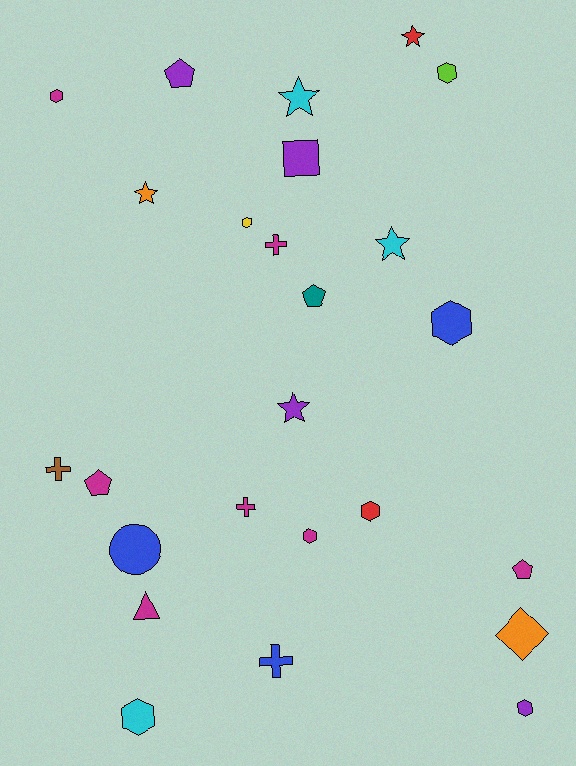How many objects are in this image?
There are 25 objects.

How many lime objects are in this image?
There is 1 lime object.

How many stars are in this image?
There are 5 stars.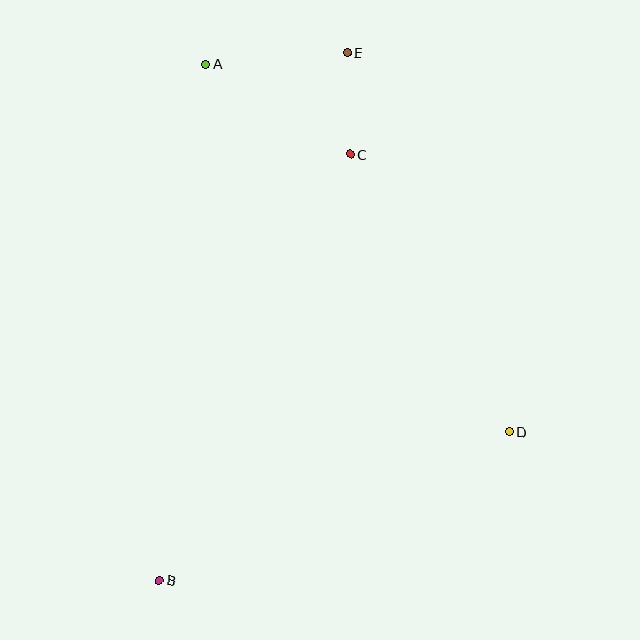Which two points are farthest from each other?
Points B and E are farthest from each other.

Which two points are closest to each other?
Points C and E are closest to each other.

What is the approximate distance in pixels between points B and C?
The distance between B and C is approximately 467 pixels.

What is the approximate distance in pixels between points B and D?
The distance between B and D is approximately 380 pixels.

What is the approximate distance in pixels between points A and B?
The distance between A and B is approximately 519 pixels.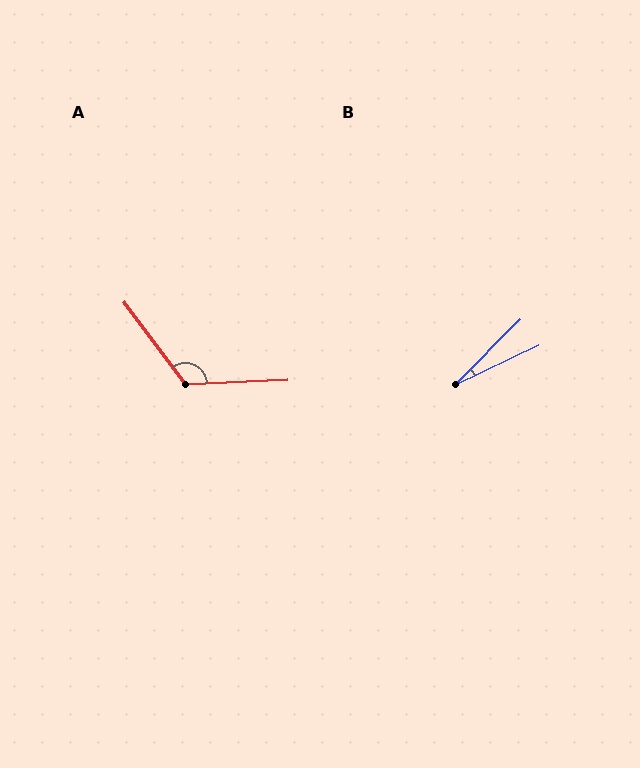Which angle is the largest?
A, at approximately 124 degrees.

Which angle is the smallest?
B, at approximately 20 degrees.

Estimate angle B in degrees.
Approximately 20 degrees.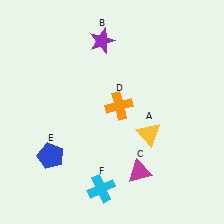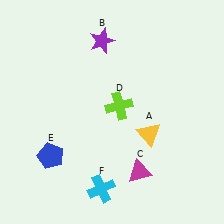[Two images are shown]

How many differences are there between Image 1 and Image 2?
There is 1 difference between the two images.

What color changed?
The cross (D) changed from orange in Image 1 to lime in Image 2.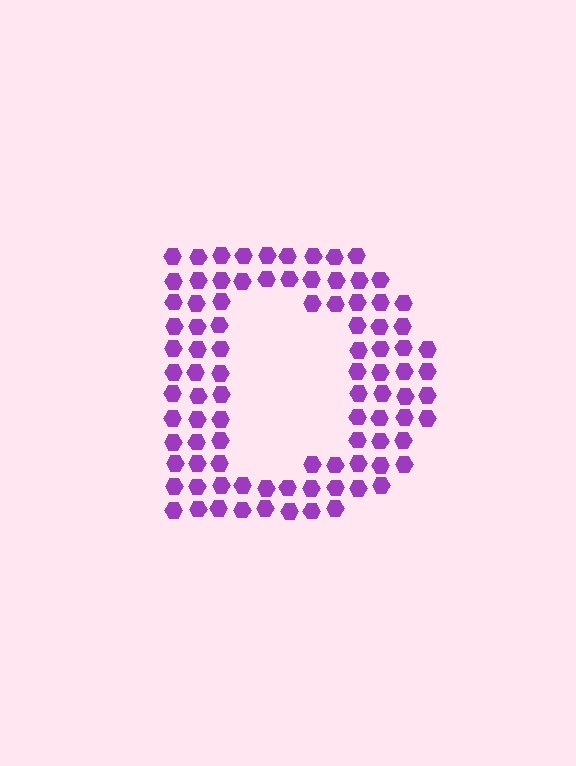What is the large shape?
The large shape is the letter D.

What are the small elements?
The small elements are hexagons.